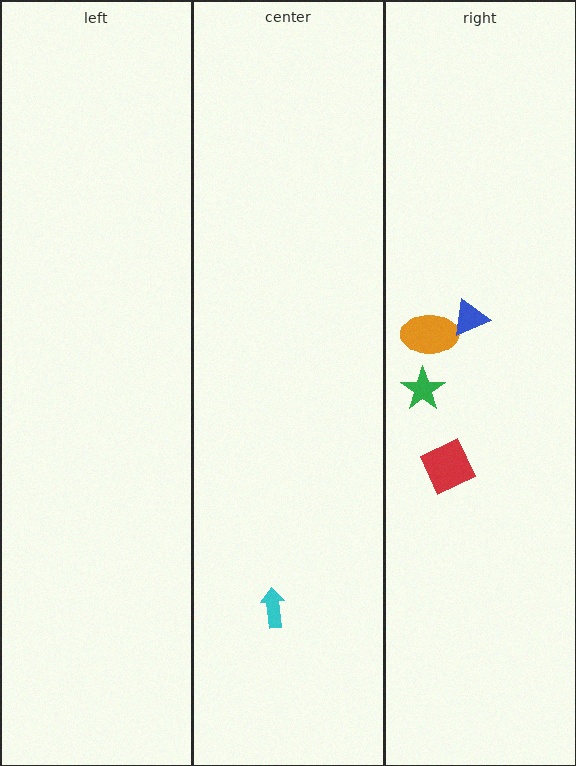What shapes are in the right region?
The red square, the orange ellipse, the blue triangle, the green star.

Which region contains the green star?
The right region.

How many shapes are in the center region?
1.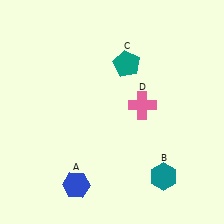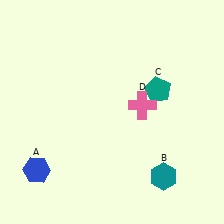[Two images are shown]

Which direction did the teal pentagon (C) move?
The teal pentagon (C) moved right.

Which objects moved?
The objects that moved are: the blue hexagon (A), the teal pentagon (C).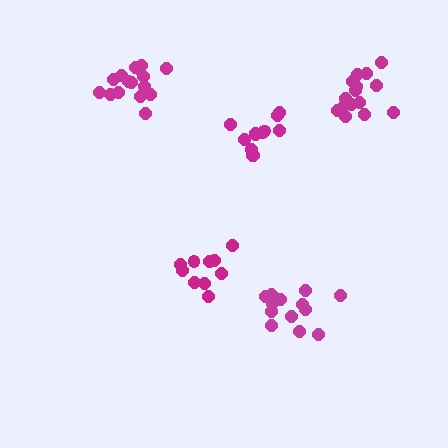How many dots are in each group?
Group 1: 12 dots, Group 2: 13 dots, Group 3: 10 dots, Group 4: 15 dots, Group 5: 16 dots (66 total).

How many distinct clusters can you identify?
There are 5 distinct clusters.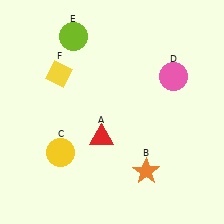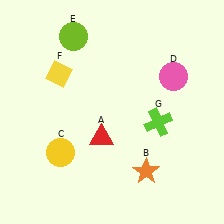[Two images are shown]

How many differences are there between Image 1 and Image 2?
There is 1 difference between the two images.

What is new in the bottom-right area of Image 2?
A lime cross (G) was added in the bottom-right area of Image 2.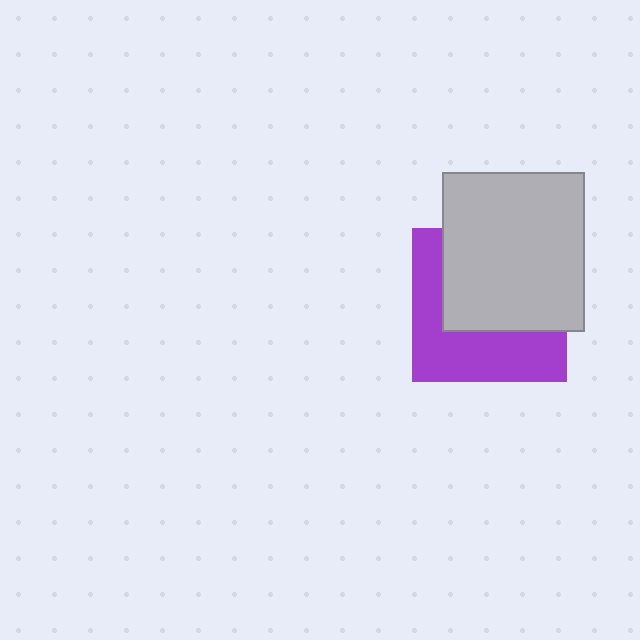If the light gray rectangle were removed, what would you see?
You would see the complete purple square.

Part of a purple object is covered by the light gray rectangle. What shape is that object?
It is a square.